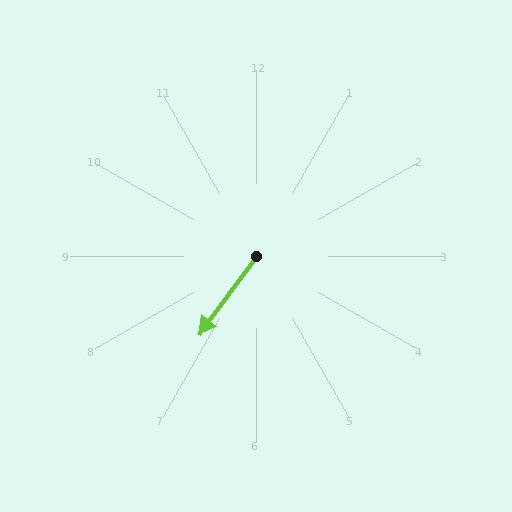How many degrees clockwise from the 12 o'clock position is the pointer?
Approximately 216 degrees.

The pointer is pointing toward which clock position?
Roughly 7 o'clock.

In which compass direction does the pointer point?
Southwest.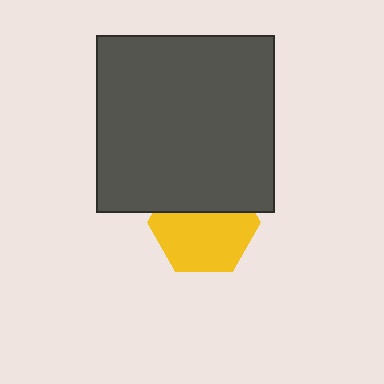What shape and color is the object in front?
The object in front is a dark gray square.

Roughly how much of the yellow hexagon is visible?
About half of it is visible (roughly 62%).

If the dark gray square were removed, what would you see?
You would see the complete yellow hexagon.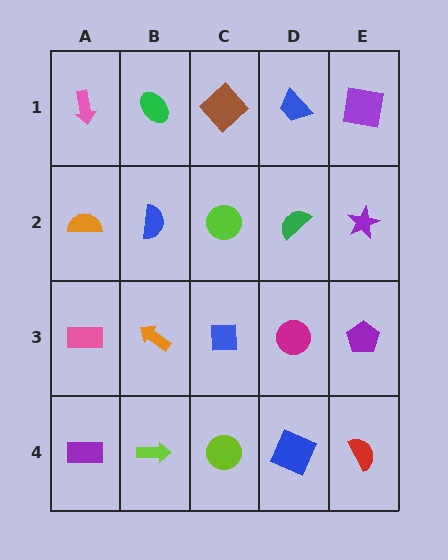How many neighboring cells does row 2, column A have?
3.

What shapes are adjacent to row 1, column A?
An orange semicircle (row 2, column A), a green ellipse (row 1, column B).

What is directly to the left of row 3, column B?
A pink rectangle.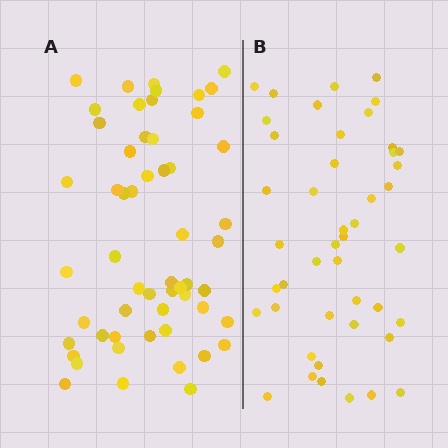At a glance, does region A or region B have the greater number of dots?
Region A (the left region) has more dots.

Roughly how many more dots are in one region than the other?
Region A has roughly 10 or so more dots than region B.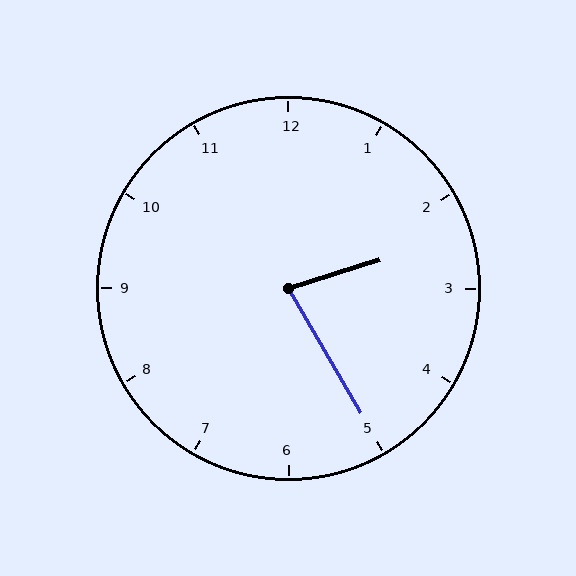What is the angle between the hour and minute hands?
Approximately 78 degrees.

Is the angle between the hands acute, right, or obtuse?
It is acute.